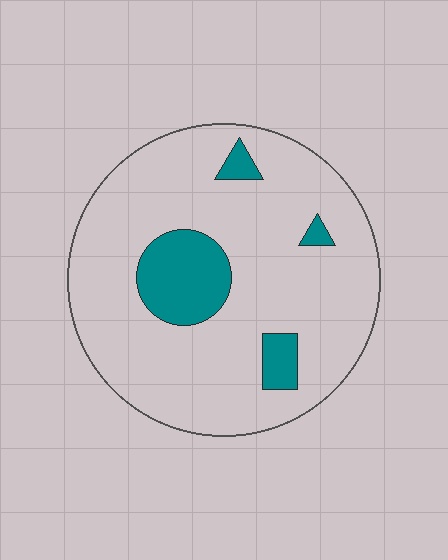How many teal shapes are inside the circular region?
4.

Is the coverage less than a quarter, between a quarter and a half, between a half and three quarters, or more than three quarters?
Less than a quarter.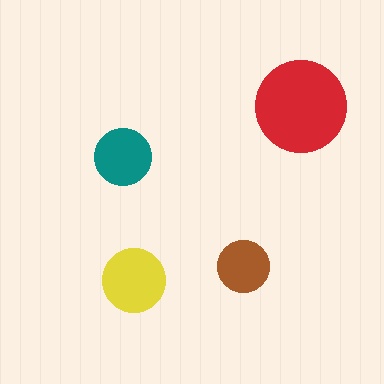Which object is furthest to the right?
The red circle is rightmost.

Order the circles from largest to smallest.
the red one, the yellow one, the teal one, the brown one.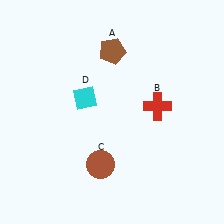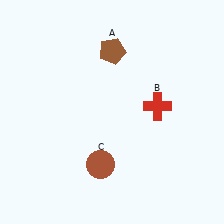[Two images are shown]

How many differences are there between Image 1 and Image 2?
There is 1 difference between the two images.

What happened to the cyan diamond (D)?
The cyan diamond (D) was removed in Image 2. It was in the top-left area of Image 1.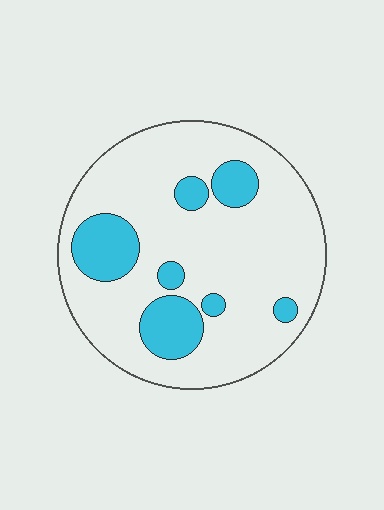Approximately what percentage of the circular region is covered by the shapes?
Approximately 20%.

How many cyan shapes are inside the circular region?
7.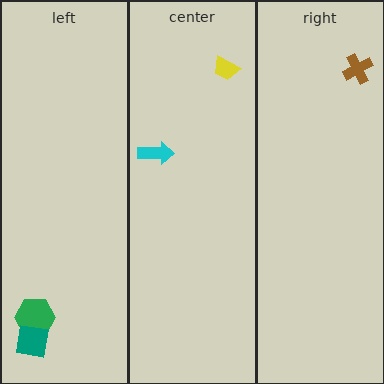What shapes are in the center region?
The yellow trapezoid, the cyan arrow.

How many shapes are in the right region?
1.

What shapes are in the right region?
The brown cross.